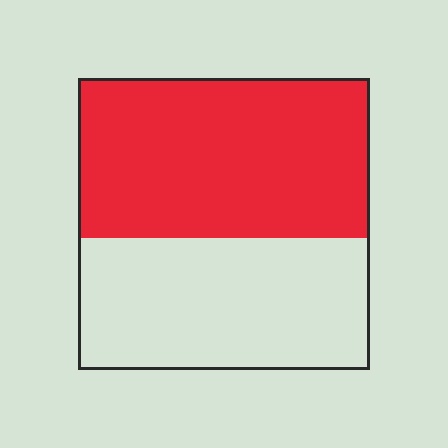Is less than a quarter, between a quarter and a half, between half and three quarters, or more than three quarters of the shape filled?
Between half and three quarters.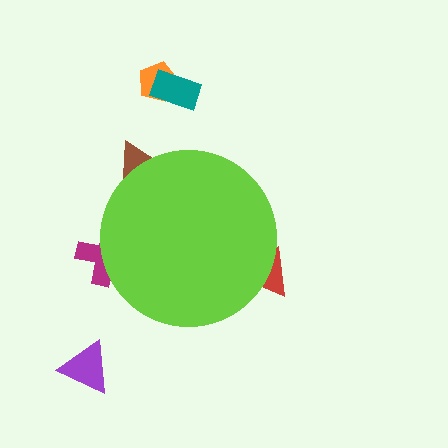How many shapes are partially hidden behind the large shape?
3 shapes are partially hidden.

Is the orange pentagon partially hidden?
No, the orange pentagon is fully visible.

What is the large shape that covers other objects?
A lime circle.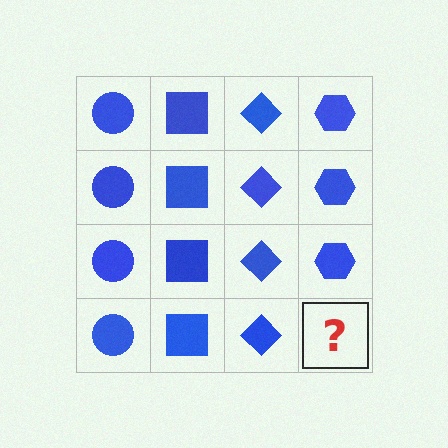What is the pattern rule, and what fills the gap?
The rule is that each column has a consistent shape. The gap should be filled with a blue hexagon.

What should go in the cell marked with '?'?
The missing cell should contain a blue hexagon.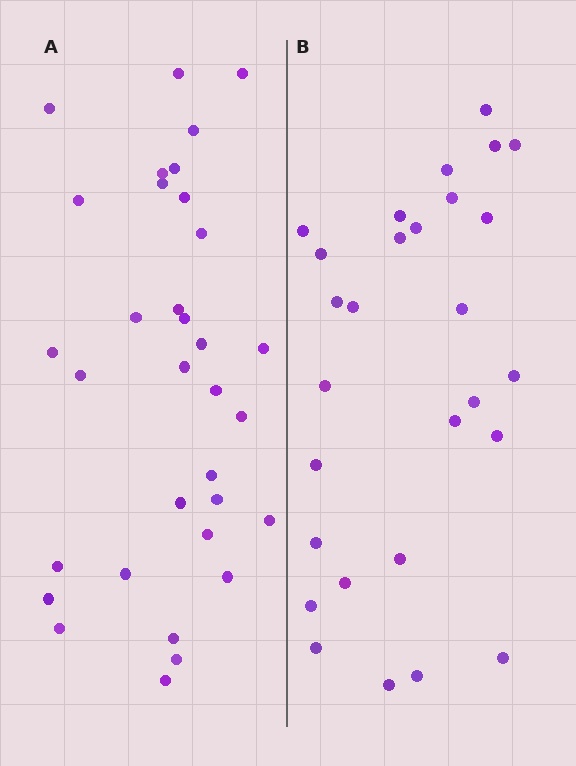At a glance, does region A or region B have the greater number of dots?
Region A (the left region) has more dots.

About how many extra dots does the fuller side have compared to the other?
Region A has about 5 more dots than region B.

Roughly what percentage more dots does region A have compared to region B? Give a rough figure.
About 20% more.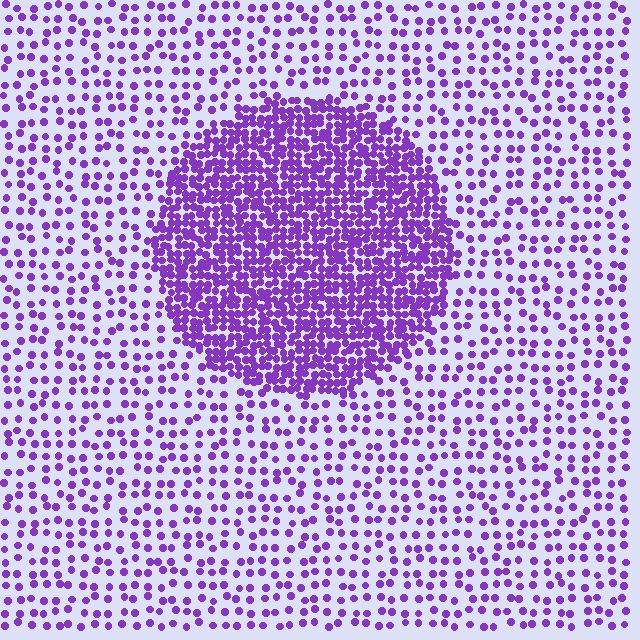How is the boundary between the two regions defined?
The boundary is defined by a change in element density (approximately 2.9x ratio). All elements are the same color, size, and shape.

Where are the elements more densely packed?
The elements are more densely packed inside the circle boundary.